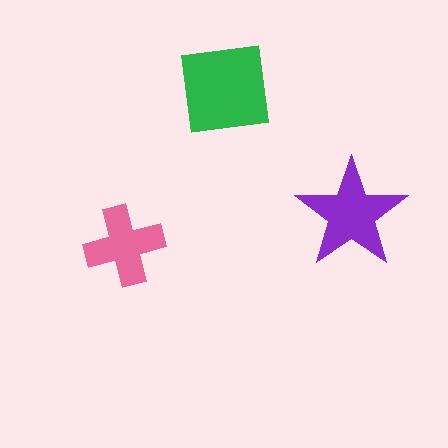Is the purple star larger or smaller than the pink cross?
Larger.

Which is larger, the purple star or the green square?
The green square.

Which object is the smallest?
The pink cross.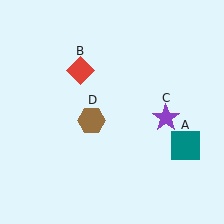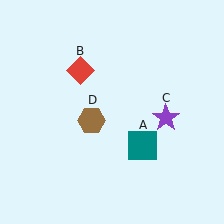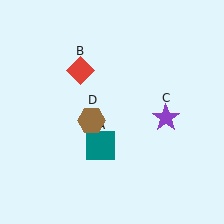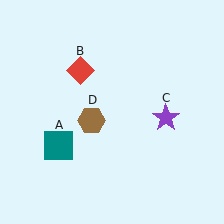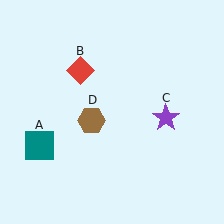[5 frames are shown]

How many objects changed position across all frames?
1 object changed position: teal square (object A).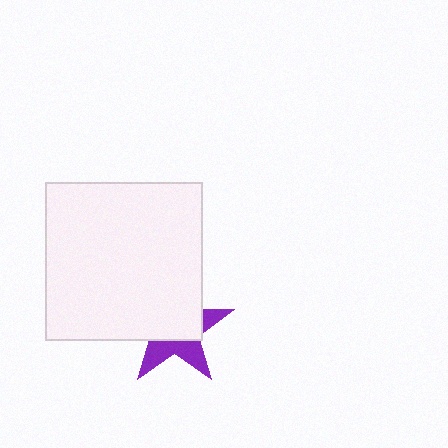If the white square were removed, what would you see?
You would see the complete purple star.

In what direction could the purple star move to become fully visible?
The purple star could move toward the lower-right. That would shift it out from behind the white square entirely.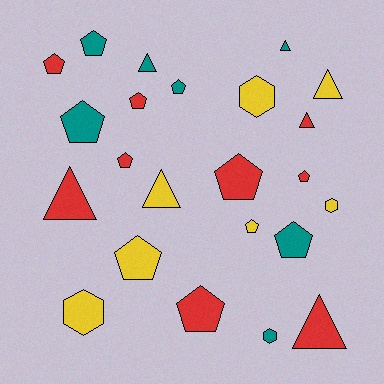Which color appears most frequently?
Red, with 9 objects.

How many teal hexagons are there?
There is 1 teal hexagon.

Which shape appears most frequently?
Pentagon, with 12 objects.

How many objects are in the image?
There are 23 objects.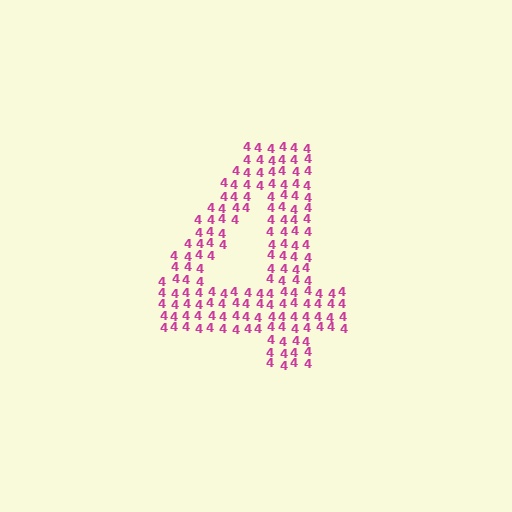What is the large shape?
The large shape is the digit 4.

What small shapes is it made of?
It is made of small digit 4's.